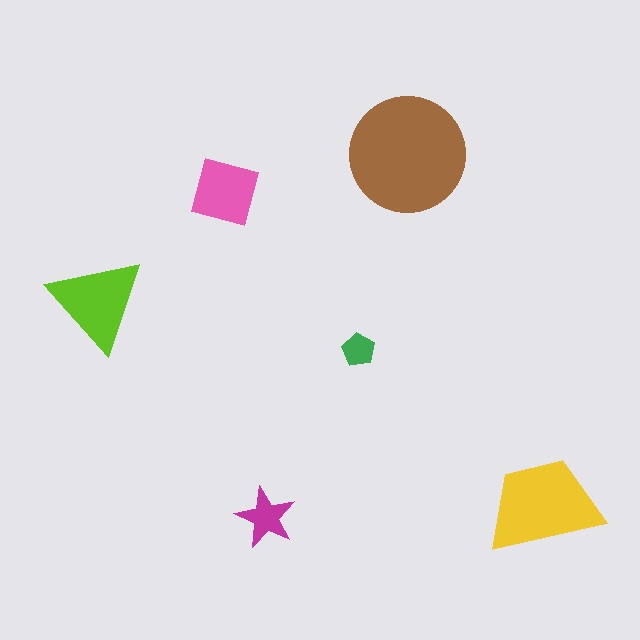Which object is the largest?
The brown circle.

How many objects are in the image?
There are 6 objects in the image.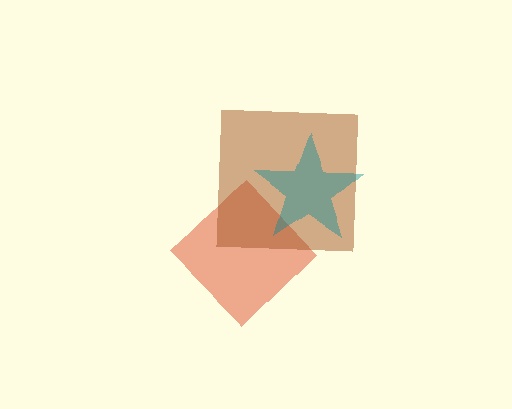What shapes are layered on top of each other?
The layered shapes are: a red diamond, a brown square, a teal star.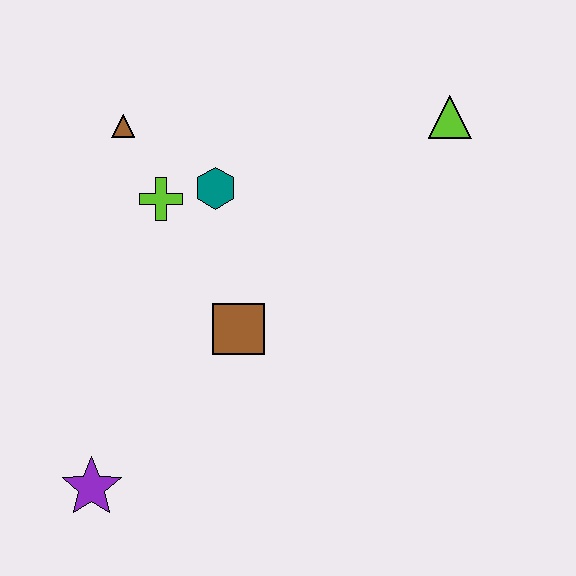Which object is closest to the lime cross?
The teal hexagon is closest to the lime cross.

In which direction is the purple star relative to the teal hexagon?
The purple star is below the teal hexagon.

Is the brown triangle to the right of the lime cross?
No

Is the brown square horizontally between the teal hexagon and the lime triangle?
Yes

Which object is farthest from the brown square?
The lime triangle is farthest from the brown square.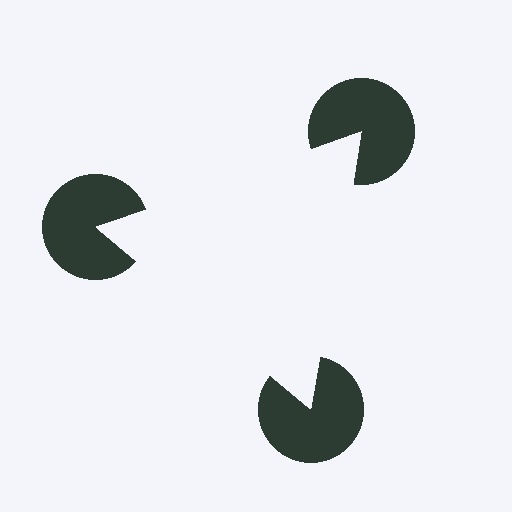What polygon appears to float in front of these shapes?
An illusory triangle — its edges are inferred from the aligned wedge cuts in the pac-man discs, not physically drawn.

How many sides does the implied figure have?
3 sides.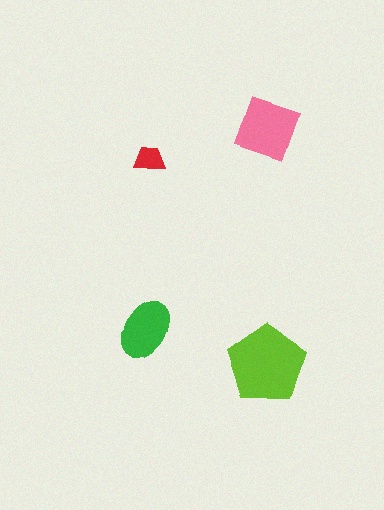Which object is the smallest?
The red trapezoid.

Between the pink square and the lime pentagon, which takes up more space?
The lime pentagon.